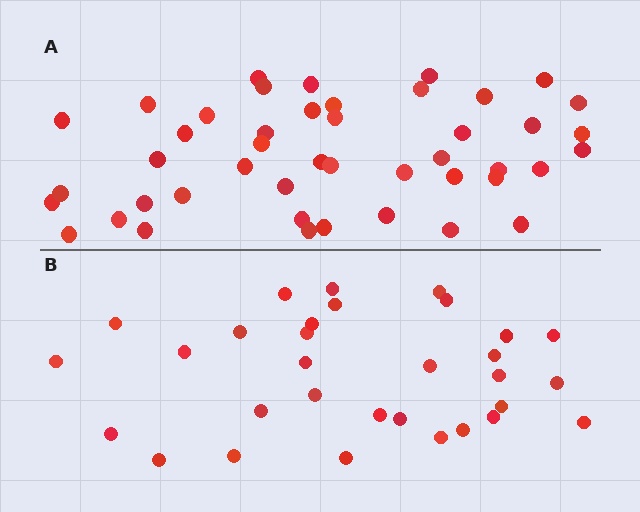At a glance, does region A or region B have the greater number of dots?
Region A (the top region) has more dots.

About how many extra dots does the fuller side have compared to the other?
Region A has approximately 15 more dots than region B.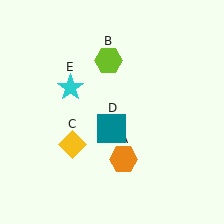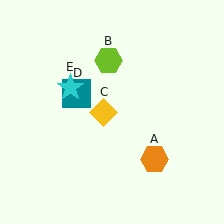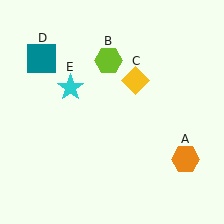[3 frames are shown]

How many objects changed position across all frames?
3 objects changed position: orange hexagon (object A), yellow diamond (object C), teal square (object D).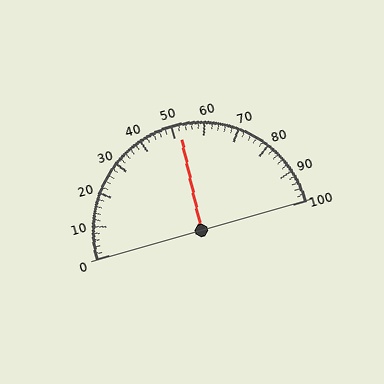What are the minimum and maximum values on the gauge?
The gauge ranges from 0 to 100.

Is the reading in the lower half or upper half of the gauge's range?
The reading is in the upper half of the range (0 to 100).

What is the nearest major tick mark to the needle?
The nearest major tick mark is 50.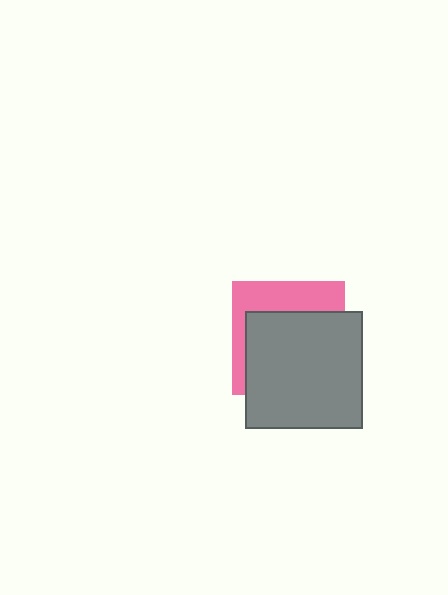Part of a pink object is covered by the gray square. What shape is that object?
It is a square.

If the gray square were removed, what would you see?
You would see the complete pink square.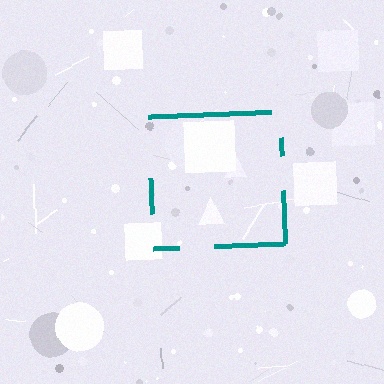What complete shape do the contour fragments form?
The contour fragments form a square.